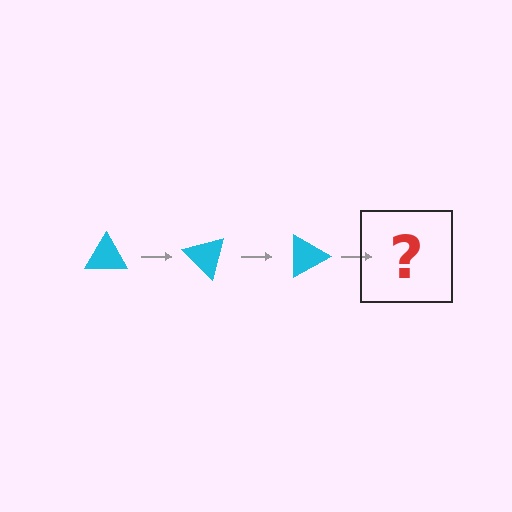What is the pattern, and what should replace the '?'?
The pattern is that the triangle rotates 45 degrees each step. The '?' should be a cyan triangle rotated 135 degrees.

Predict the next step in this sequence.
The next step is a cyan triangle rotated 135 degrees.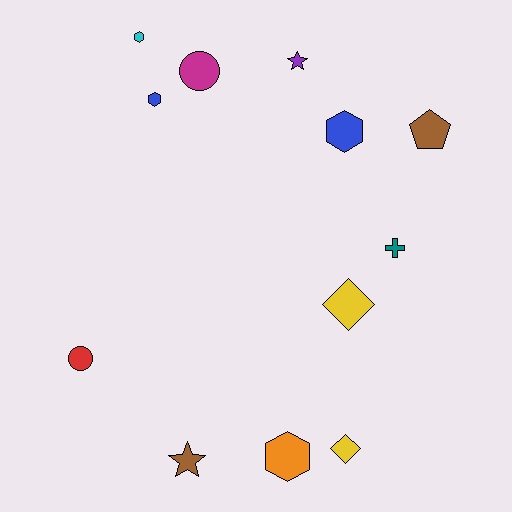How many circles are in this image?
There are 2 circles.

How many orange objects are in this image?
There is 1 orange object.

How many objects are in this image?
There are 12 objects.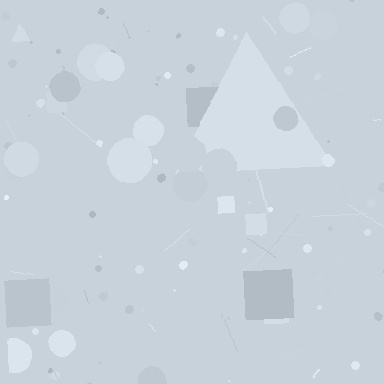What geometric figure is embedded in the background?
A triangle is embedded in the background.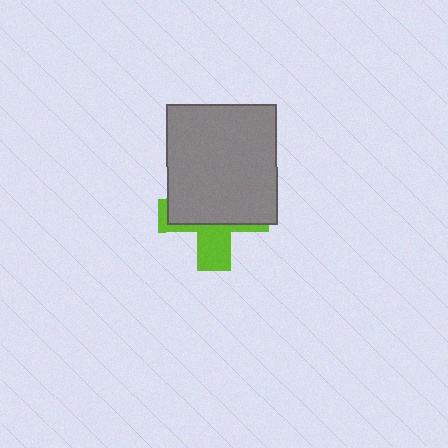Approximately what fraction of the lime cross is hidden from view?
Roughly 64% of the lime cross is hidden behind the gray rectangle.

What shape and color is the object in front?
The object in front is a gray rectangle.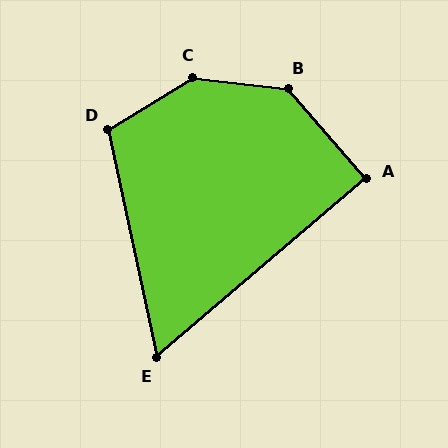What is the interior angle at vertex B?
Approximately 138 degrees (obtuse).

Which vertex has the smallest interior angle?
E, at approximately 62 degrees.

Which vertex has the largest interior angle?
C, at approximately 142 degrees.